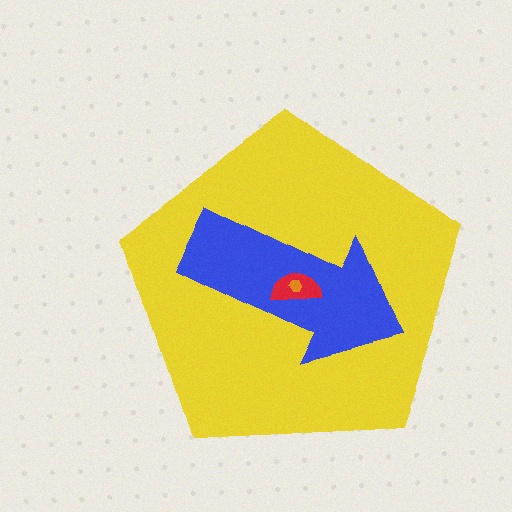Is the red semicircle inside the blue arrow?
Yes.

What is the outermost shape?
The yellow pentagon.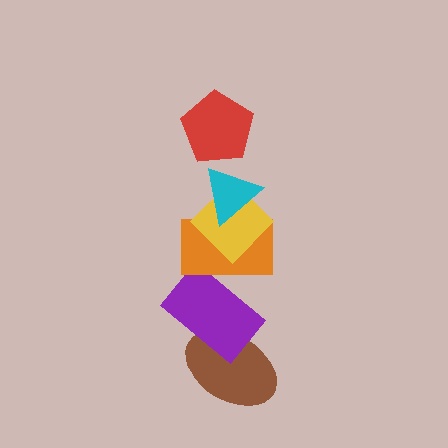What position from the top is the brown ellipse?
The brown ellipse is 6th from the top.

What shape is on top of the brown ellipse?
The purple rectangle is on top of the brown ellipse.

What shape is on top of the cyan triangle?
The red pentagon is on top of the cyan triangle.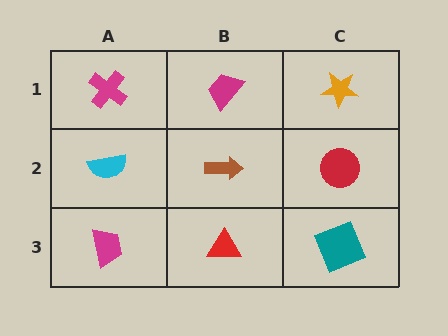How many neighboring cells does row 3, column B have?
3.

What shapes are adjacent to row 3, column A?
A cyan semicircle (row 2, column A), a red triangle (row 3, column B).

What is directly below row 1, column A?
A cyan semicircle.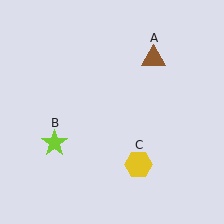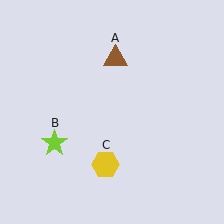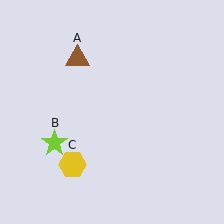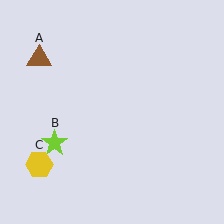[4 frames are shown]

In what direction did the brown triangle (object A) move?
The brown triangle (object A) moved left.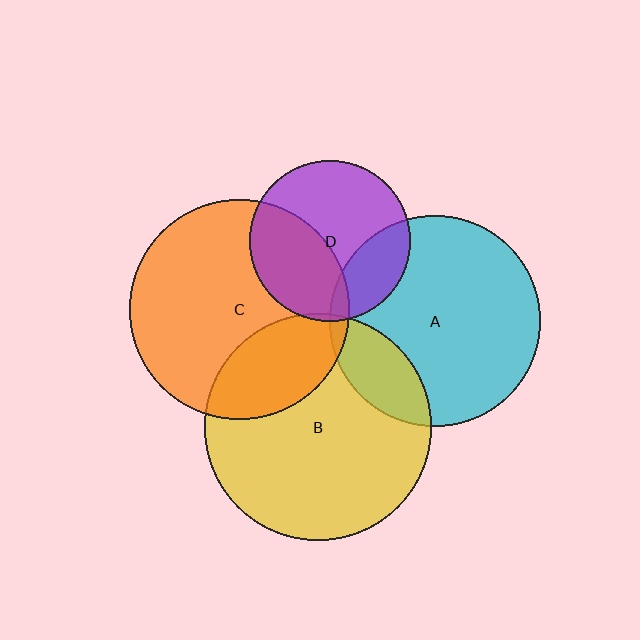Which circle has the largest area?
Circle B (yellow).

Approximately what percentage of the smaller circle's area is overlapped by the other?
Approximately 20%.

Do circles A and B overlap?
Yes.